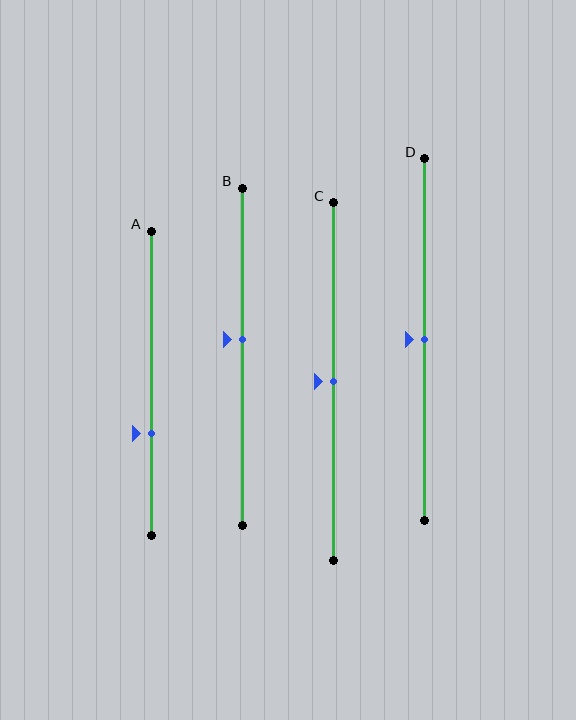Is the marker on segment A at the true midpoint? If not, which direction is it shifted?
No, the marker on segment A is shifted downward by about 17% of the segment length.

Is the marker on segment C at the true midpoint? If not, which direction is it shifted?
Yes, the marker on segment C is at the true midpoint.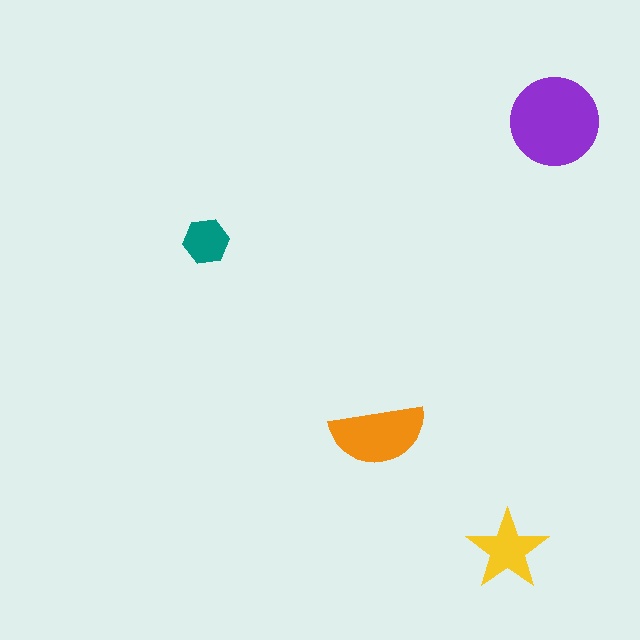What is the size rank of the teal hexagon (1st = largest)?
4th.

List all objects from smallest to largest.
The teal hexagon, the yellow star, the orange semicircle, the purple circle.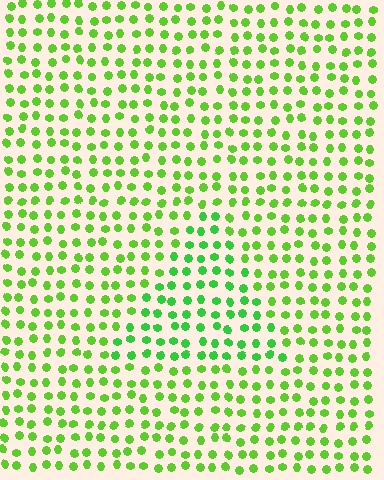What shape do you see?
I see a triangle.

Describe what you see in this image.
The image is filled with small lime elements in a uniform arrangement. A triangle-shaped region is visible where the elements are tinted to a slightly different hue, forming a subtle color boundary.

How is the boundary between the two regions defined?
The boundary is defined purely by a slight shift in hue (about 23 degrees). Spacing, size, and orientation are identical on both sides.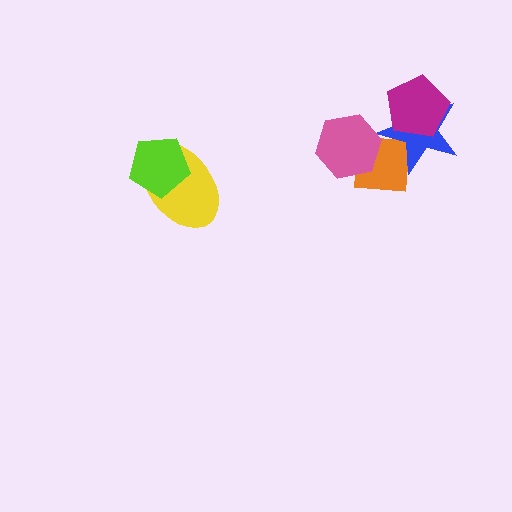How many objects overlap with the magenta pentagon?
1 object overlaps with the magenta pentagon.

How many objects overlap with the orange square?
2 objects overlap with the orange square.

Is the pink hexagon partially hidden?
No, no other shape covers it.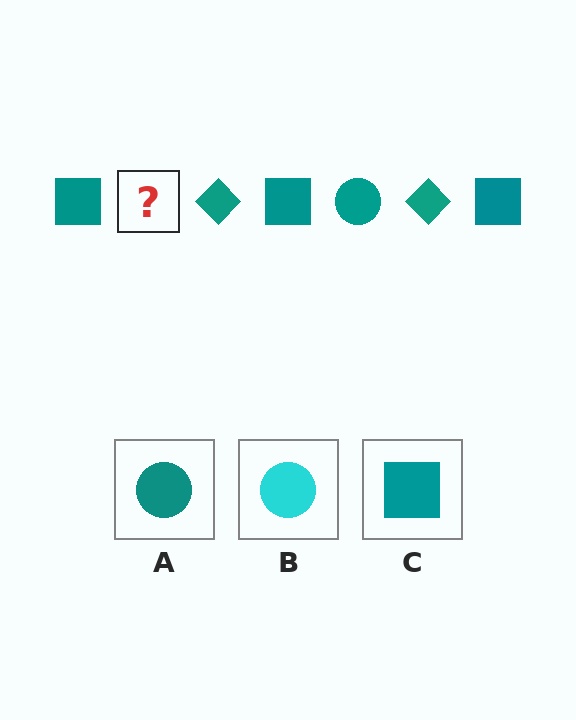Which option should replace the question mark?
Option A.